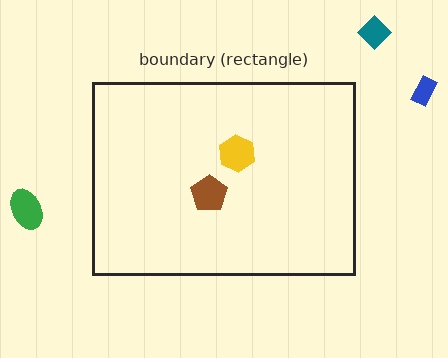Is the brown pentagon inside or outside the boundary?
Inside.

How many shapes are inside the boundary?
2 inside, 3 outside.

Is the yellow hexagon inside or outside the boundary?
Inside.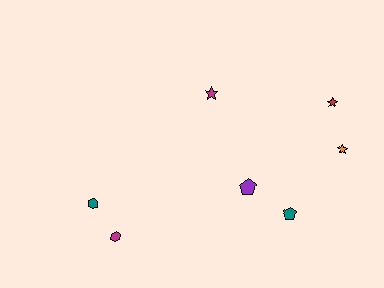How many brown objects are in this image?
There are no brown objects.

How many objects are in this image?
There are 7 objects.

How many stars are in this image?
There are 3 stars.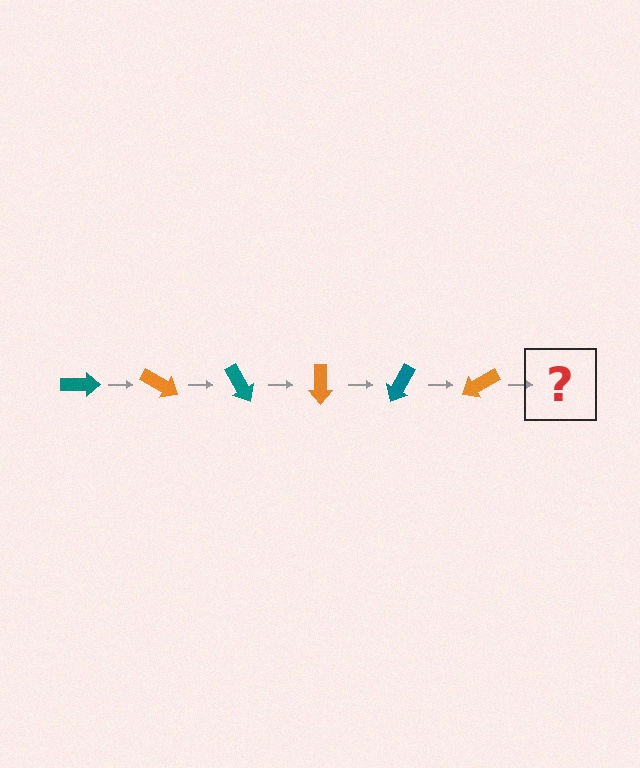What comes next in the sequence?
The next element should be a teal arrow, rotated 180 degrees from the start.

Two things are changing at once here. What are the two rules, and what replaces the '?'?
The two rules are that it rotates 30 degrees each step and the color cycles through teal and orange. The '?' should be a teal arrow, rotated 180 degrees from the start.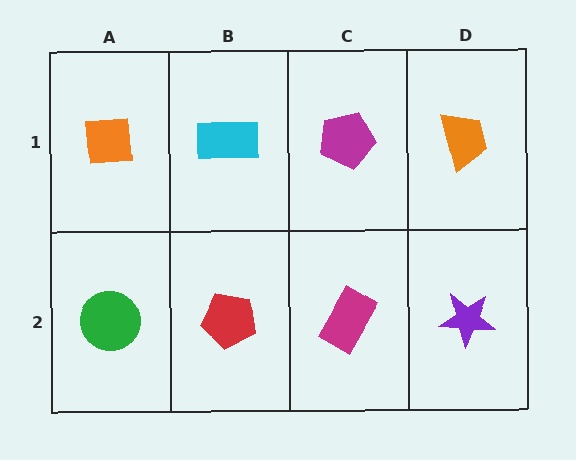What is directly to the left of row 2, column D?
A magenta rectangle.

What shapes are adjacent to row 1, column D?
A purple star (row 2, column D), a magenta pentagon (row 1, column C).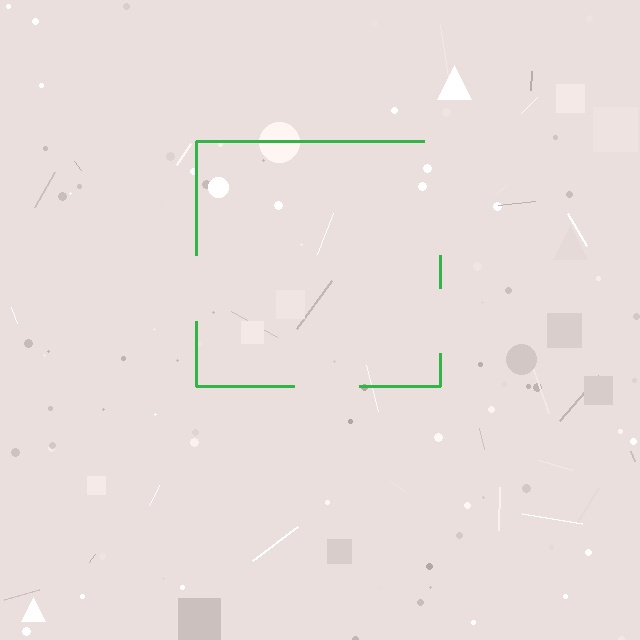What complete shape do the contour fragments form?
The contour fragments form a square.